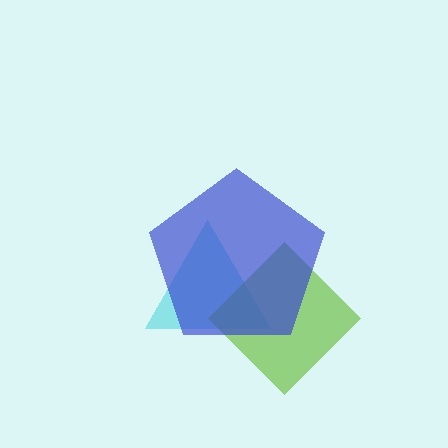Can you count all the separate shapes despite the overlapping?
Yes, there are 3 separate shapes.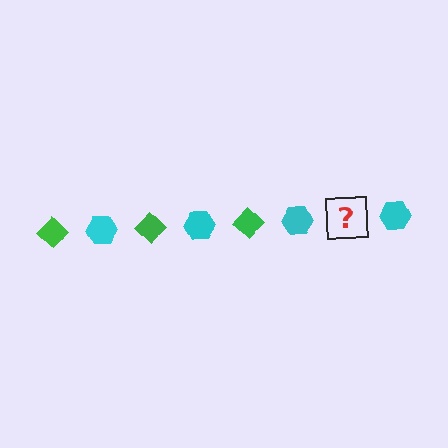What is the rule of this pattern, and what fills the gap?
The rule is that the pattern alternates between green diamond and cyan hexagon. The gap should be filled with a green diamond.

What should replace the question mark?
The question mark should be replaced with a green diamond.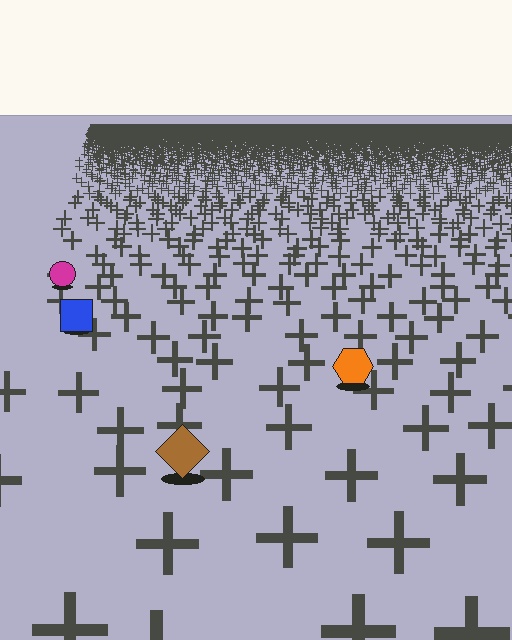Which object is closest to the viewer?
The brown diamond is closest. The texture marks near it are larger and more spread out.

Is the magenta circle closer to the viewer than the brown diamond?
No. The brown diamond is closer — you can tell from the texture gradient: the ground texture is coarser near it.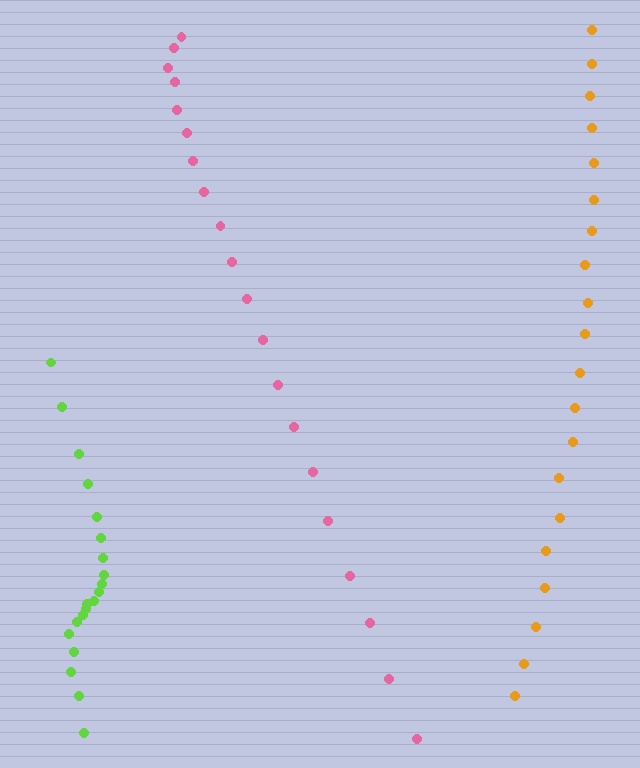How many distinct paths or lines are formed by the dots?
There are 3 distinct paths.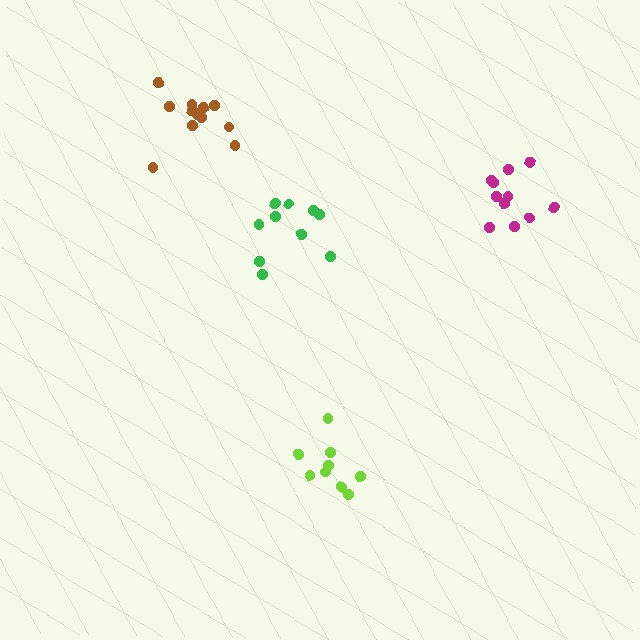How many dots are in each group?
Group 1: 12 dots, Group 2: 10 dots, Group 3: 11 dots, Group 4: 10 dots (43 total).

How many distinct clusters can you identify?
There are 4 distinct clusters.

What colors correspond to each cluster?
The clusters are colored: brown, lime, magenta, green.